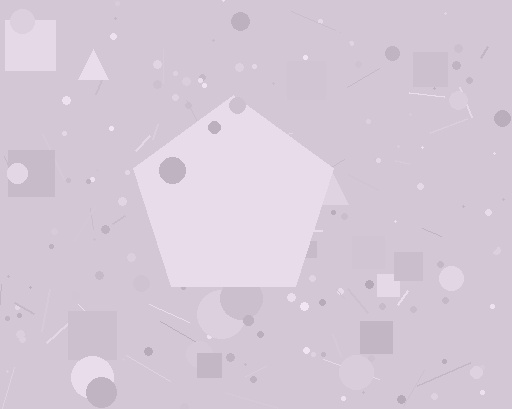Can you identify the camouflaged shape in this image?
The camouflaged shape is a pentagon.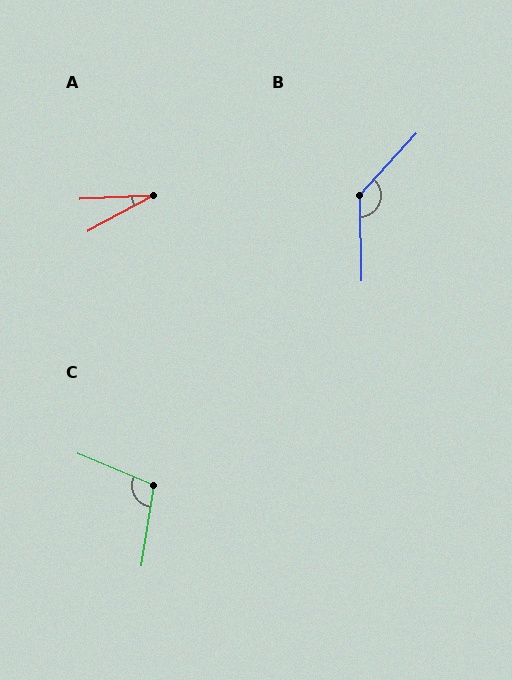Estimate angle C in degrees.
Approximately 104 degrees.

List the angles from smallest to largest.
A (26°), C (104°), B (136°).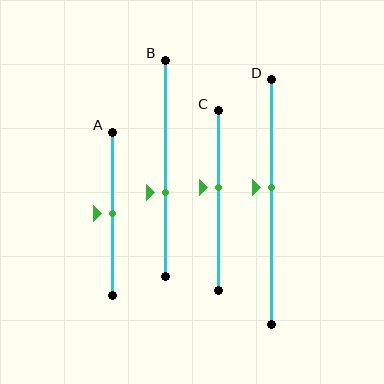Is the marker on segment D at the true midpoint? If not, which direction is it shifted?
No, the marker on segment D is shifted upward by about 6% of the segment length.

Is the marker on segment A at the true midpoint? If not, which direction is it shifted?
Yes, the marker on segment A is at the true midpoint.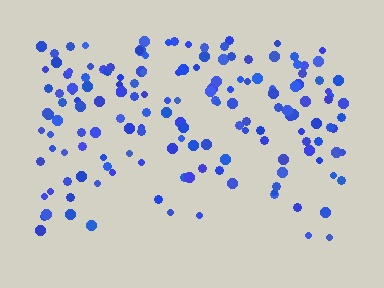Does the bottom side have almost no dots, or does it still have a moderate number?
Still a moderate number, just noticeably fewer than the top.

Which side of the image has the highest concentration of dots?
The top.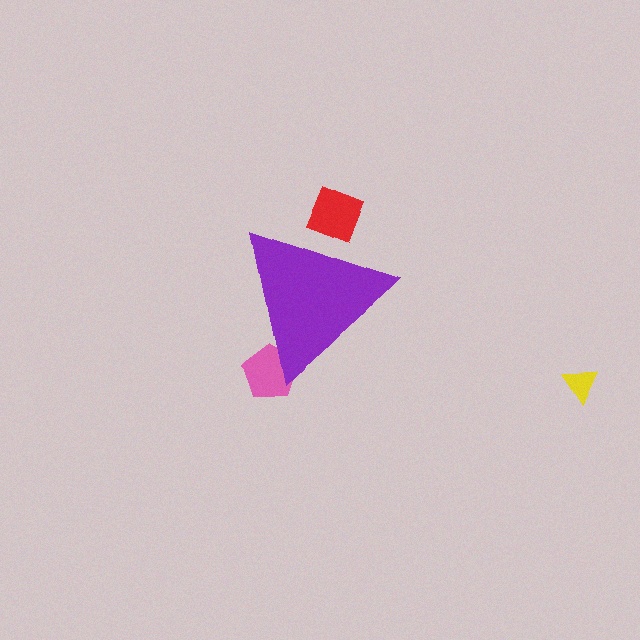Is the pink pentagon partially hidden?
Yes, the pink pentagon is partially hidden behind the purple triangle.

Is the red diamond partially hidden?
Yes, the red diamond is partially hidden behind the purple triangle.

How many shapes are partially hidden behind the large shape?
2 shapes are partially hidden.